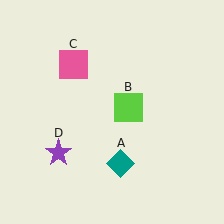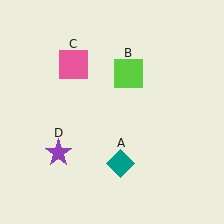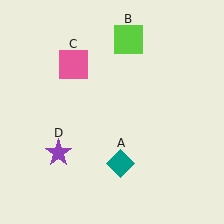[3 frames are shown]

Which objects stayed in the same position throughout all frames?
Teal diamond (object A) and pink square (object C) and purple star (object D) remained stationary.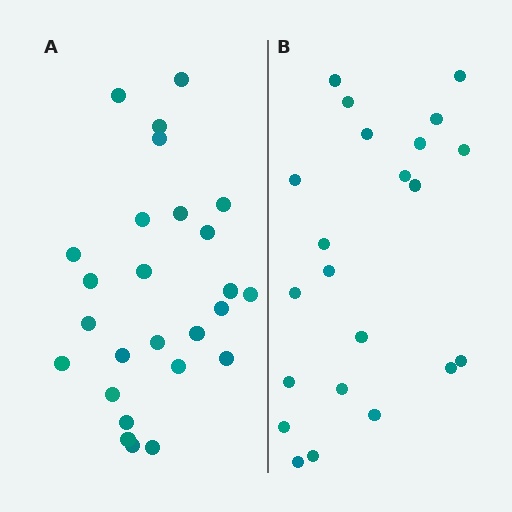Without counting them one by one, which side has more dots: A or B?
Region A (the left region) has more dots.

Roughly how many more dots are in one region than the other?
Region A has about 4 more dots than region B.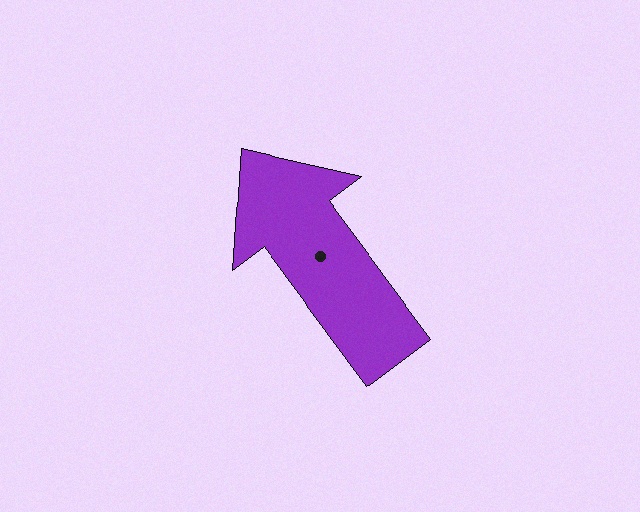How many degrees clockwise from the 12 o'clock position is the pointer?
Approximately 323 degrees.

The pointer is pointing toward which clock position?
Roughly 11 o'clock.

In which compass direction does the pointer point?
Northwest.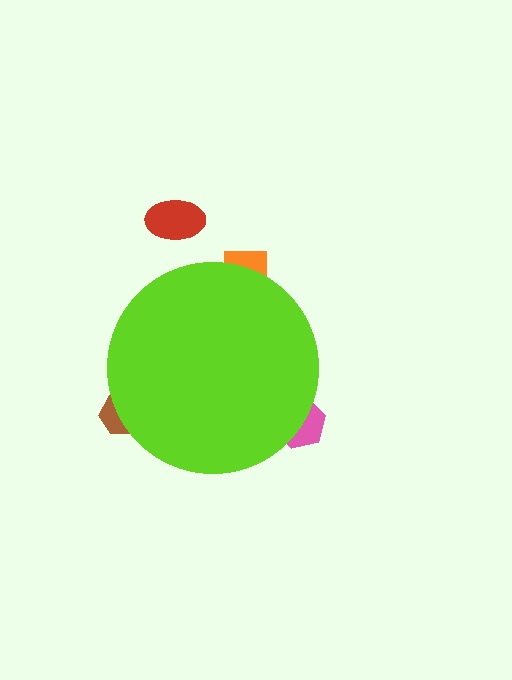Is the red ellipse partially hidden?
No, the red ellipse is fully visible.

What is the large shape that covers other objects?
A lime circle.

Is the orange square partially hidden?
Yes, the orange square is partially hidden behind the lime circle.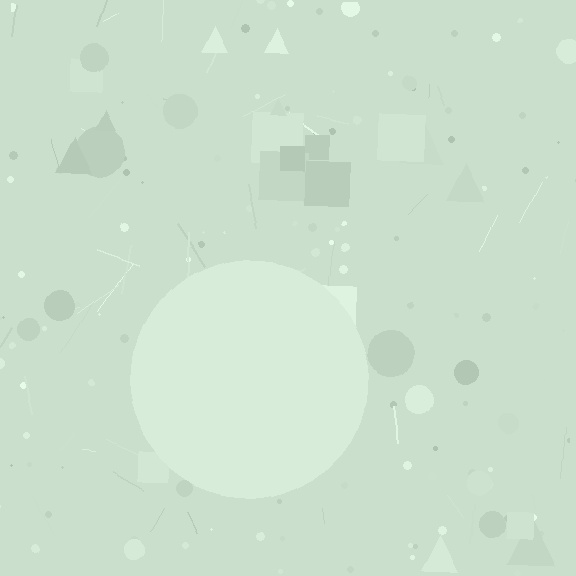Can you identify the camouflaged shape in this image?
The camouflaged shape is a circle.